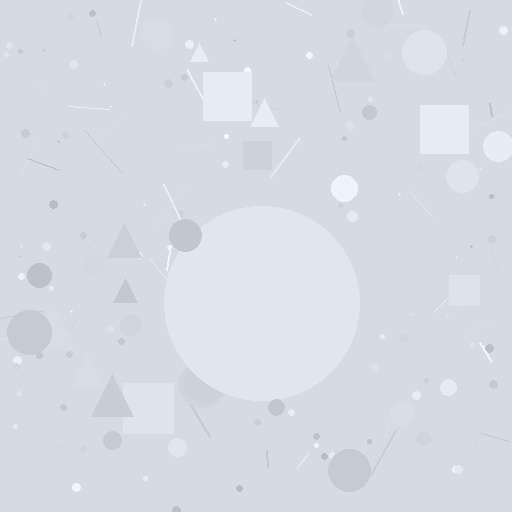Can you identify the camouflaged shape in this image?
The camouflaged shape is a circle.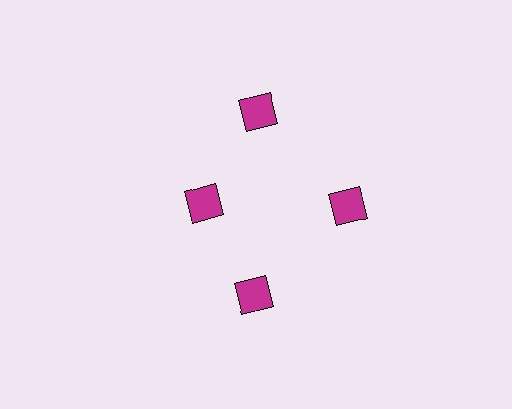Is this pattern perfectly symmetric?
No. The 4 magenta diamonds are arranged in a ring, but one element near the 9 o'clock position is pulled inward toward the center, breaking the 4-fold rotational symmetry.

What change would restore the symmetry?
The symmetry would be restored by moving it outward, back onto the ring so that all 4 diamonds sit at equal angles and equal distance from the center.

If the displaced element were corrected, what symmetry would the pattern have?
It would have 4-fold rotational symmetry — the pattern would map onto itself every 90 degrees.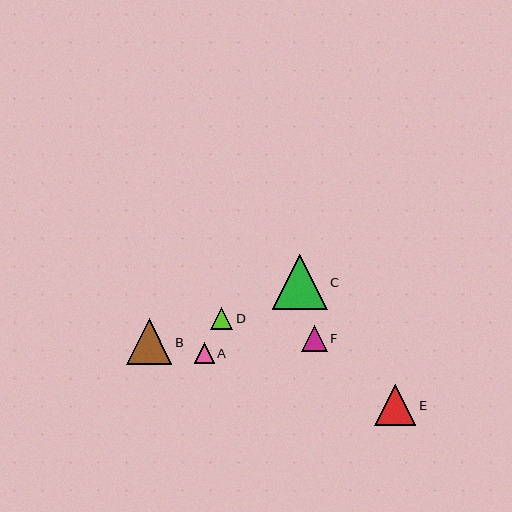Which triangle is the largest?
Triangle C is the largest with a size of approximately 55 pixels.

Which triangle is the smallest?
Triangle A is the smallest with a size of approximately 20 pixels.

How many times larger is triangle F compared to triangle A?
Triangle F is approximately 1.3 times the size of triangle A.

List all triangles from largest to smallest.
From largest to smallest: C, B, E, F, D, A.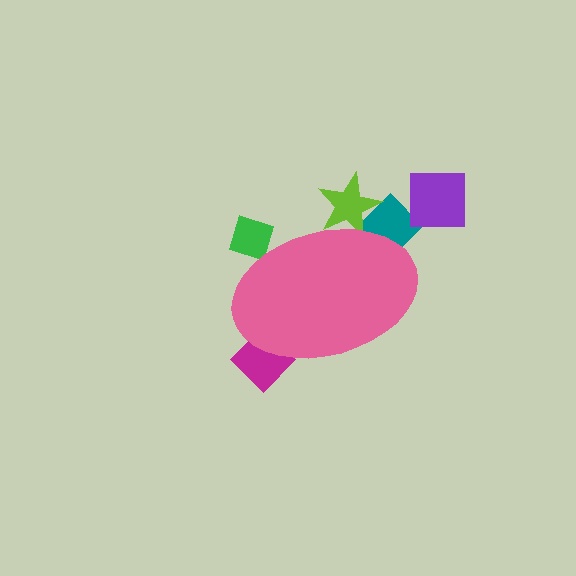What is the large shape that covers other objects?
A pink ellipse.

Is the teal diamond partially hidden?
Yes, the teal diamond is partially hidden behind the pink ellipse.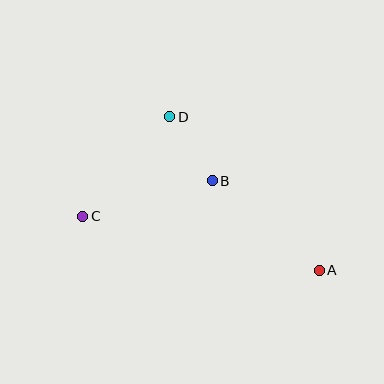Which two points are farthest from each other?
Points A and C are farthest from each other.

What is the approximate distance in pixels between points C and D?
The distance between C and D is approximately 132 pixels.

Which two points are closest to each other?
Points B and D are closest to each other.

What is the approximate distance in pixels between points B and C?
The distance between B and C is approximately 134 pixels.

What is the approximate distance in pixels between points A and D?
The distance between A and D is approximately 214 pixels.